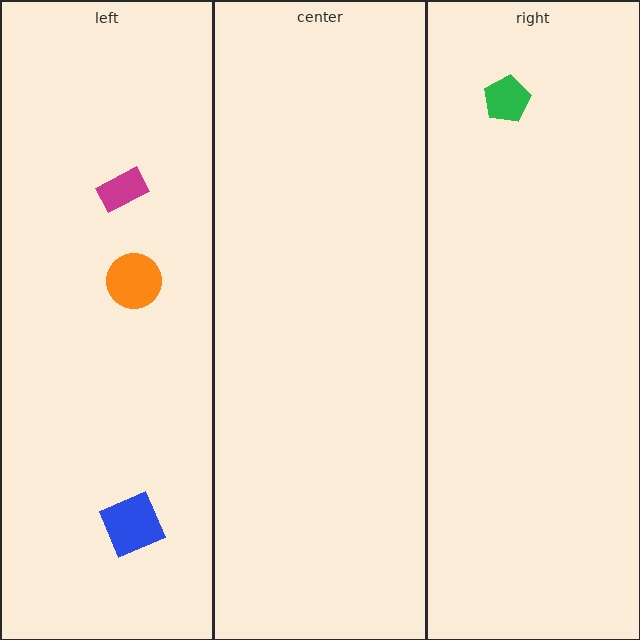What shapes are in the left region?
The blue square, the magenta rectangle, the orange circle.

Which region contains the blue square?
The left region.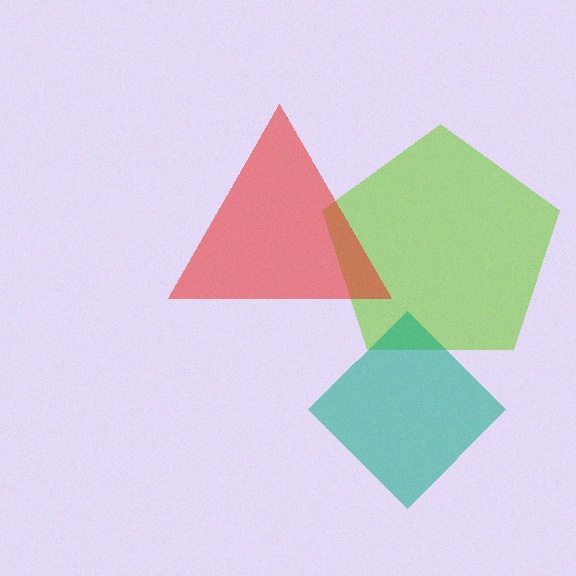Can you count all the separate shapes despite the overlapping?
Yes, there are 3 separate shapes.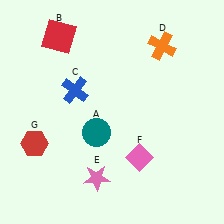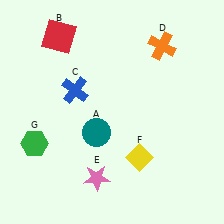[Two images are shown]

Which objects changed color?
F changed from pink to yellow. G changed from red to green.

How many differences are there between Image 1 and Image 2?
There are 2 differences between the two images.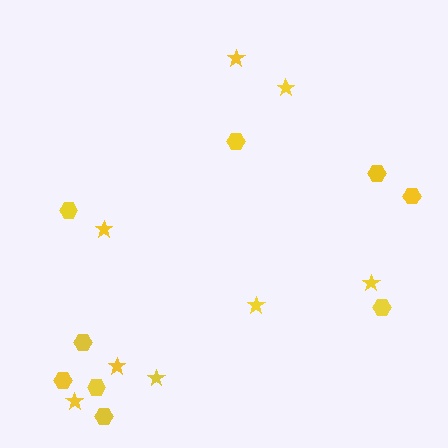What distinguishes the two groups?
There are 2 groups: one group of stars (8) and one group of hexagons (9).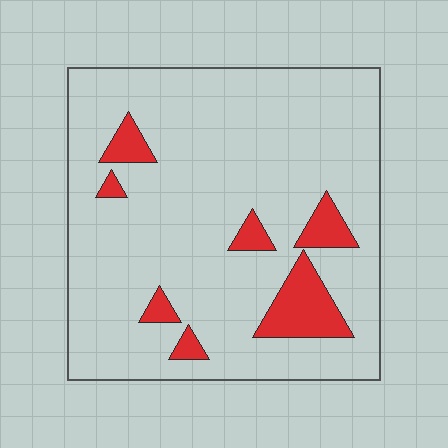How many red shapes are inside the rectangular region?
7.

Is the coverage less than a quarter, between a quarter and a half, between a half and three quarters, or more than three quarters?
Less than a quarter.